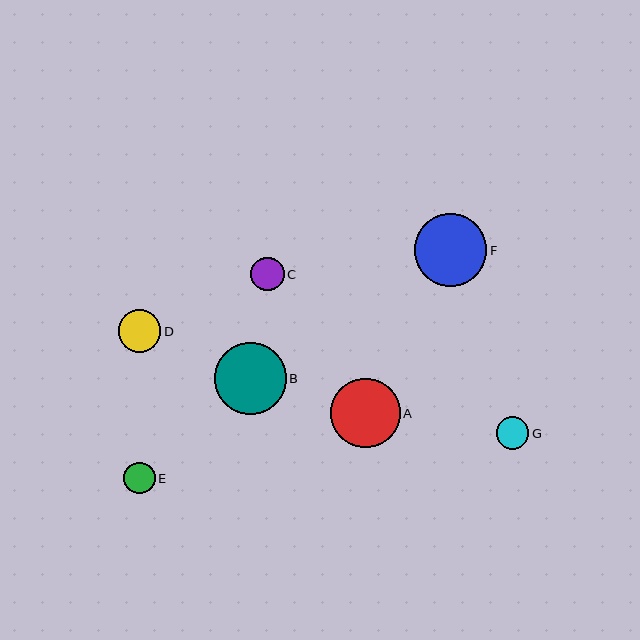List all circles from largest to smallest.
From largest to smallest: F, B, A, D, C, G, E.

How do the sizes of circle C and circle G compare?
Circle C and circle G are approximately the same size.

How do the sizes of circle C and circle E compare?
Circle C and circle E are approximately the same size.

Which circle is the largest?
Circle F is the largest with a size of approximately 72 pixels.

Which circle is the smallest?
Circle E is the smallest with a size of approximately 31 pixels.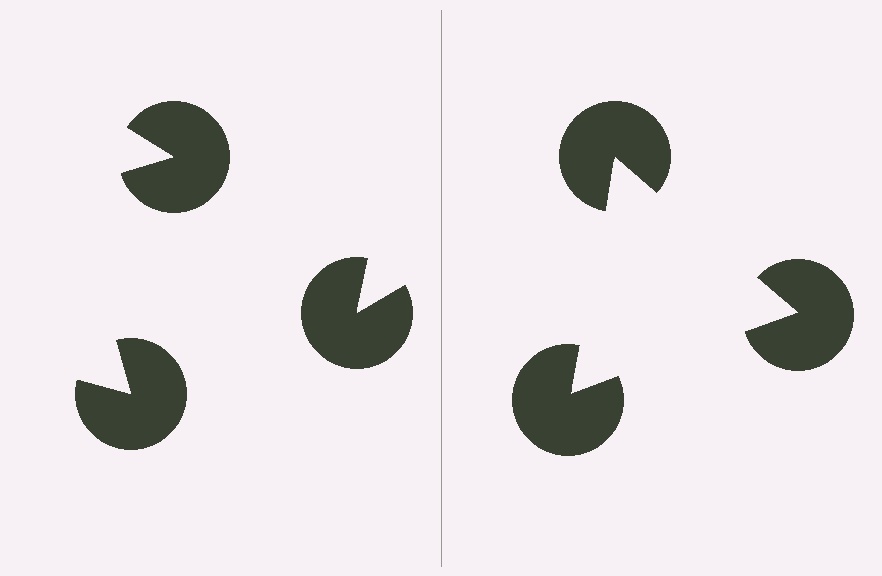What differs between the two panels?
The pac-man discs are positioned identically on both sides; only the wedge orientations differ. On the right they align to a triangle; on the left they are misaligned.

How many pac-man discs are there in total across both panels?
6 — 3 on each side.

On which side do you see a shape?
An illusory triangle appears on the right side. On the left side the wedge cuts are rotated, so no coherent shape forms.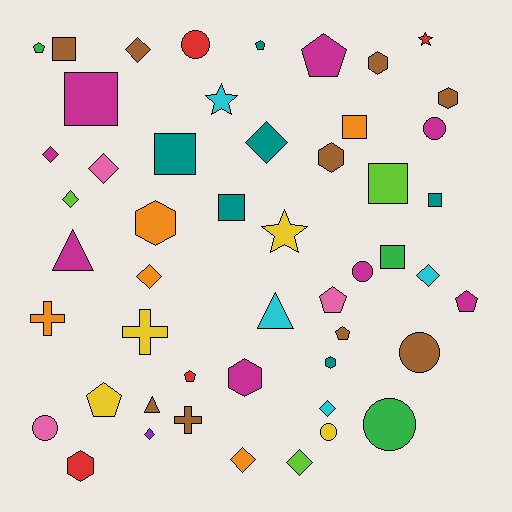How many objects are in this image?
There are 50 objects.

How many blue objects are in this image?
There are no blue objects.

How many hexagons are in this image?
There are 7 hexagons.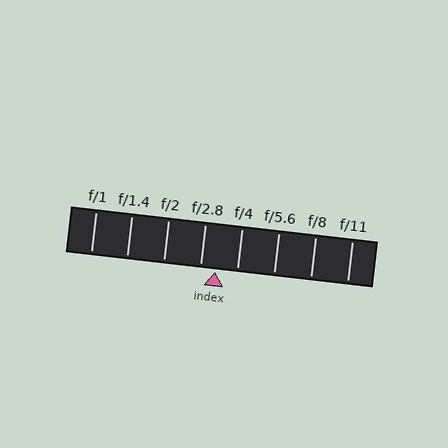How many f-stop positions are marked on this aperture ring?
There are 8 f-stop positions marked.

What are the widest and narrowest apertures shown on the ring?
The widest aperture shown is f/1 and the narrowest is f/11.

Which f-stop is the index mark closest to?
The index mark is closest to f/2.8.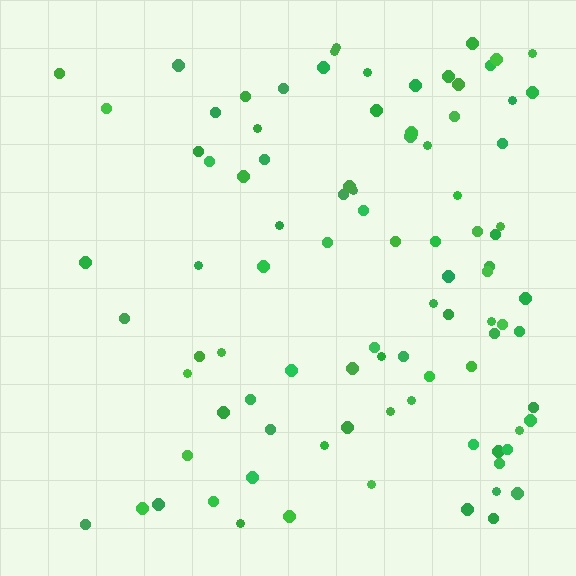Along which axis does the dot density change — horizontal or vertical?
Horizontal.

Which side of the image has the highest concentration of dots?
The right.